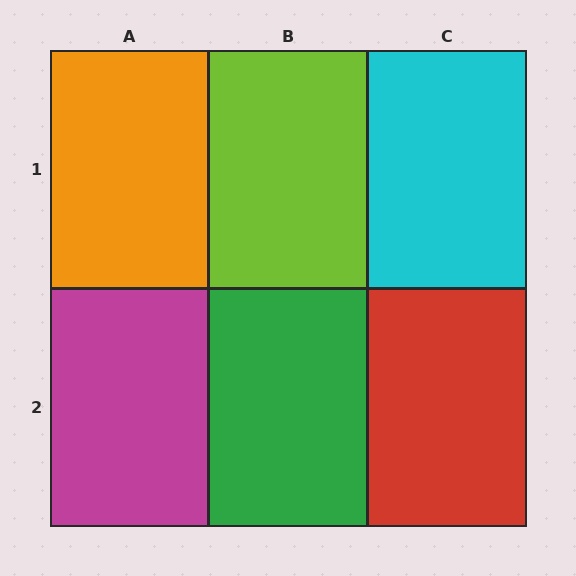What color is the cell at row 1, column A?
Orange.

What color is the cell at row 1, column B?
Lime.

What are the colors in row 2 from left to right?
Magenta, green, red.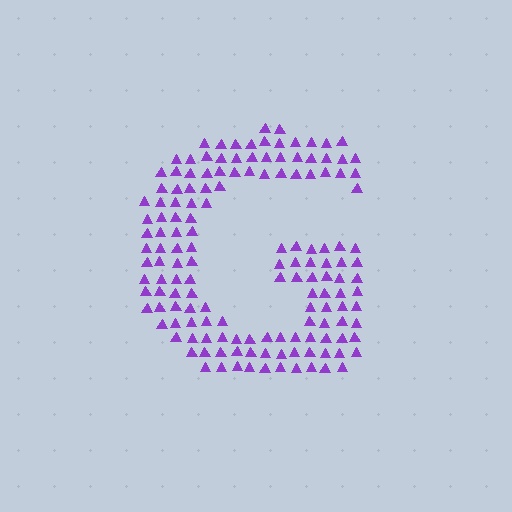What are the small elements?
The small elements are triangles.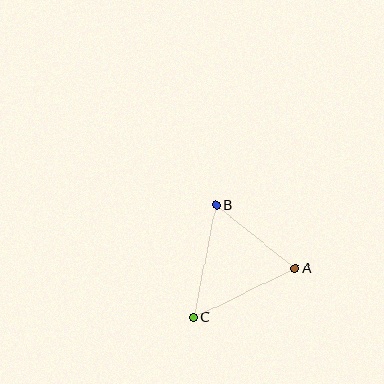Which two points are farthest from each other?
Points B and C are farthest from each other.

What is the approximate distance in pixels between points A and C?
The distance between A and C is approximately 113 pixels.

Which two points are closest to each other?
Points A and B are closest to each other.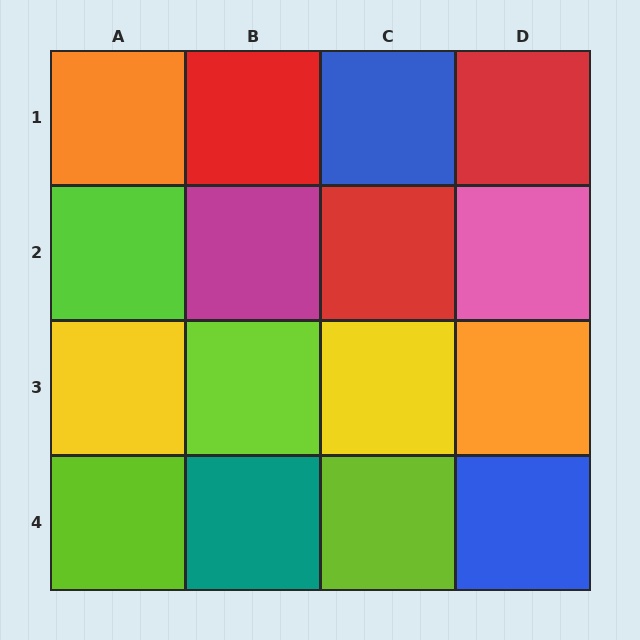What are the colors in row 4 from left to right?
Lime, teal, lime, blue.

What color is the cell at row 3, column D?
Orange.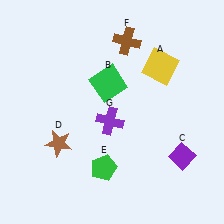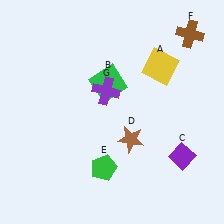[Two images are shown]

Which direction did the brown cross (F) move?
The brown cross (F) moved right.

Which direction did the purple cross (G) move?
The purple cross (G) moved up.